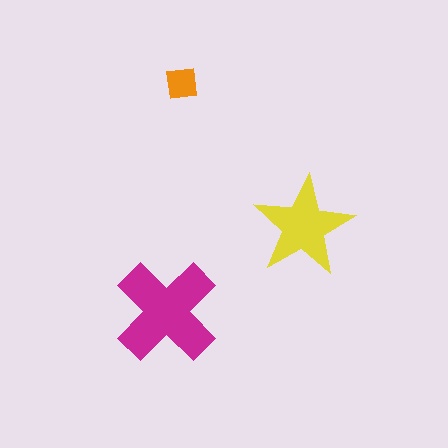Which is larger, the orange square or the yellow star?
The yellow star.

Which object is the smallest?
The orange square.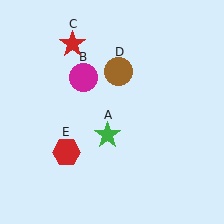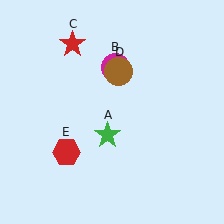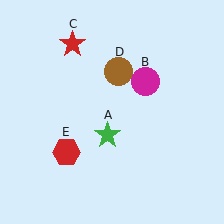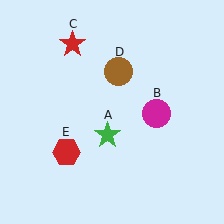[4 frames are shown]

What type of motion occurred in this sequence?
The magenta circle (object B) rotated clockwise around the center of the scene.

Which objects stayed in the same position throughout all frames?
Green star (object A) and red star (object C) and brown circle (object D) and red hexagon (object E) remained stationary.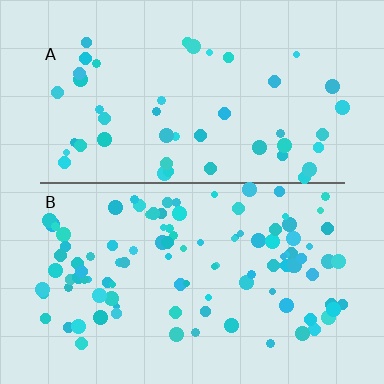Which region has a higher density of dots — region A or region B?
B (the bottom).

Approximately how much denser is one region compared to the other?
Approximately 2.2× — region B over region A.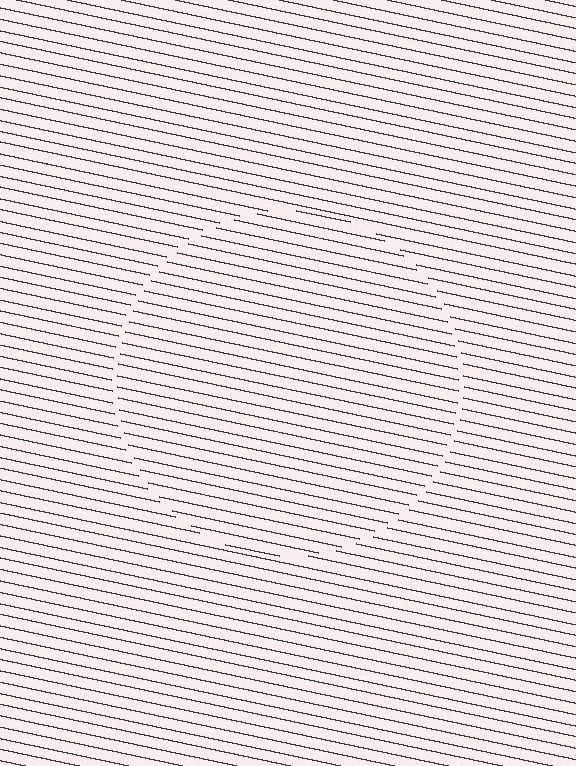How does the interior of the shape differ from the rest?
The interior of the shape contains the same grating, shifted by half a period — the contour is defined by the phase discontinuity where line-ends from the inner and outer gratings abut.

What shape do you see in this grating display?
An illusory circle. The interior of the shape contains the same grating, shifted by half a period — the contour is defined by the phase discontinuity where line-ends from the inner and outer gratings abut.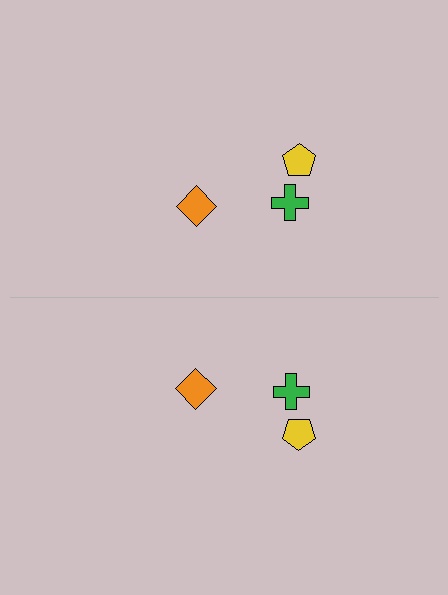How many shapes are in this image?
There are 6 shapes in this image.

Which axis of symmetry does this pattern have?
The pattern has a horizontal axis of symmetry running through the center of the image.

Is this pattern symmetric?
Yes, this pattern has bilateral (reflection) symmetry.